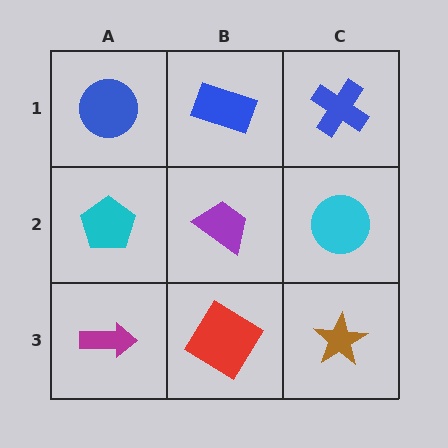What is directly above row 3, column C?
A cyan circle.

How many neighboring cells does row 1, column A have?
2.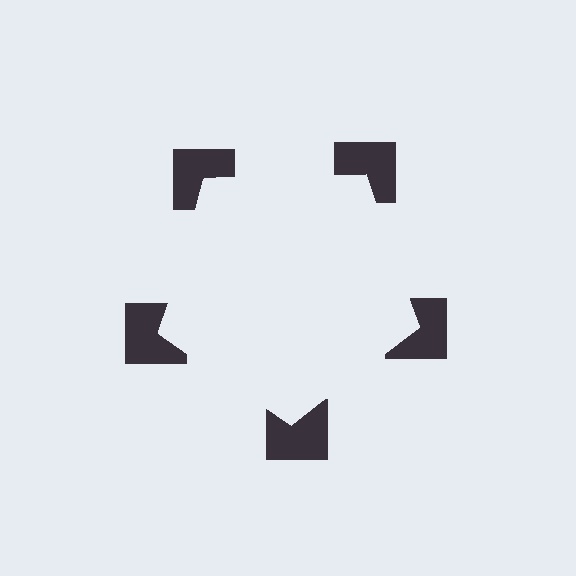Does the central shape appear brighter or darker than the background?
It typically appears slightly brighter than the background, even though no actual brightness change is drawn.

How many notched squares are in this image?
There are 5 — one at each vertex of the illusory pentagon.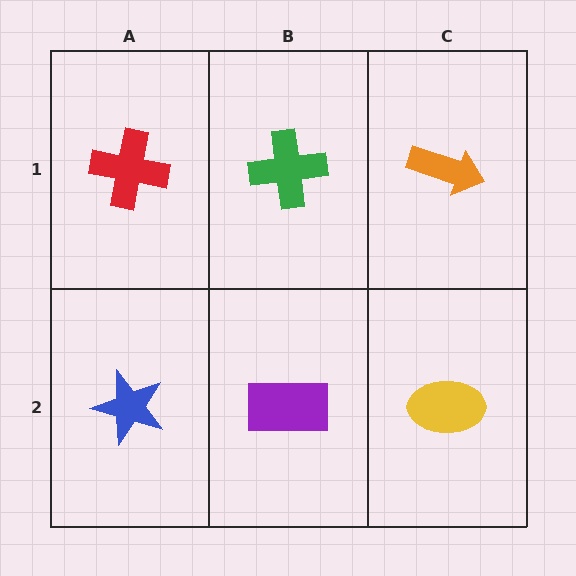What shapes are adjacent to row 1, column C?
A yellow ellipse (row 2, column C), a green cross (row 1, column B).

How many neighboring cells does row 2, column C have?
2.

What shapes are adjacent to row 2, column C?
An orange arrow (row 1, column C), a purple rectangle (row 2, column B).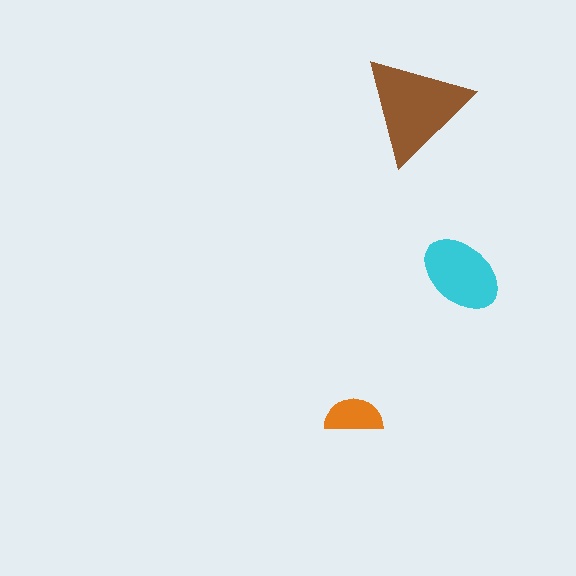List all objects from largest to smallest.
The brown triangle, the cyan ellipse, the orange semicircle.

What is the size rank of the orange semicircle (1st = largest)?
3rd.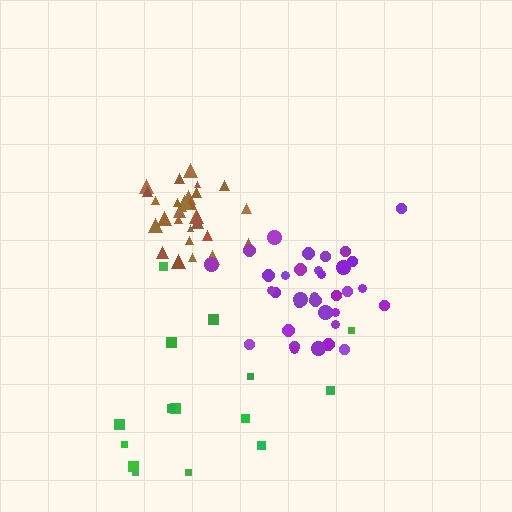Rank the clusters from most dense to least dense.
brown, purple, green.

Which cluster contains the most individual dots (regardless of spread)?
Purple (34).